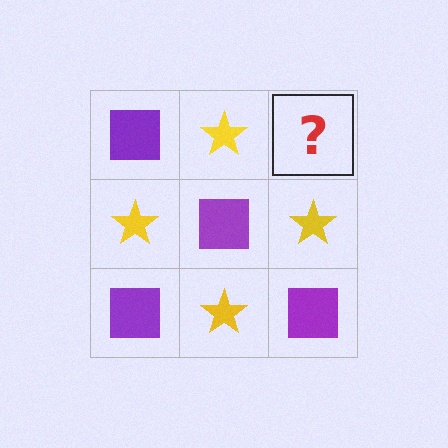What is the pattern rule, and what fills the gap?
The rule is that it alternates purple square and yellow star in a checkerboard pattern. The gap should be filled with a purple square.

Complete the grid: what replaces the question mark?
The question mark should be replaced with a purple square.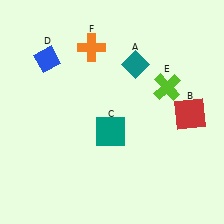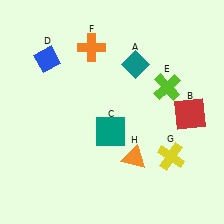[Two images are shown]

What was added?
A yellow cross (G), an orange triangle (H) were added in Image 2.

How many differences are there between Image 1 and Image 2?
There are 2 differences between the two images.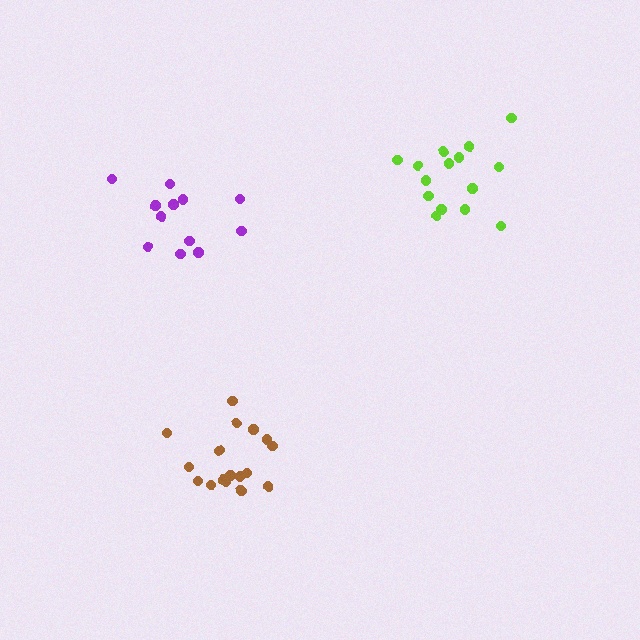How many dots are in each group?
Group 1: 12 dots, Group 2: 15 dots, Group 3: 17 dots (44 total).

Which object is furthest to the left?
The purple cluster is leftmost.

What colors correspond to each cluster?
The clusters are colored: purple, lime, brown.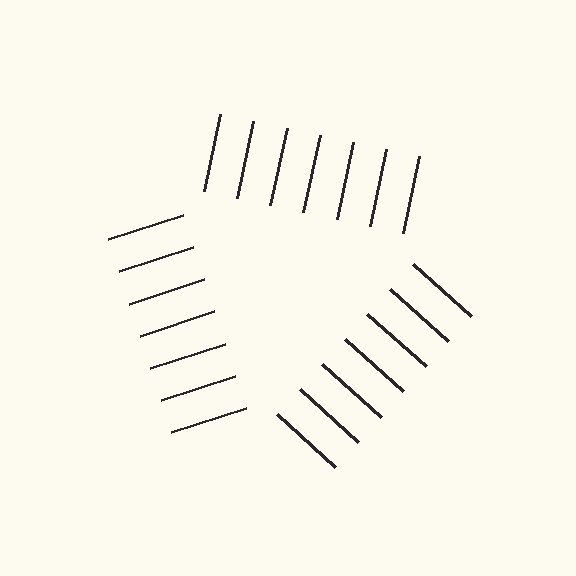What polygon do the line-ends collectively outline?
An illusory triangle — the line segments terminate on its edges but no continuous stroke is drawn.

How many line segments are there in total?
21 — 7 along each of the 3 edges.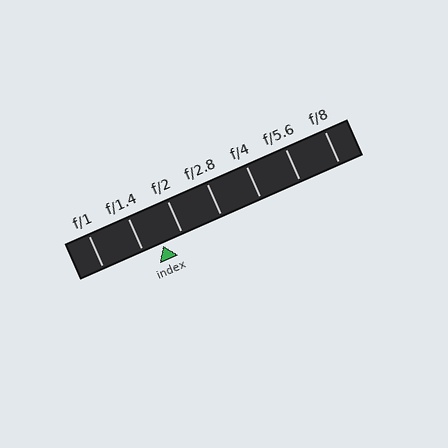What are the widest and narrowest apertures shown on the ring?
The widest aperture shown is f/1 and the narrowest is f/8.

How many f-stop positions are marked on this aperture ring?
There are 7 f-stop positions marked.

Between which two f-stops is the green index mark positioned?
The index mark is between f/1.4 and f/2.